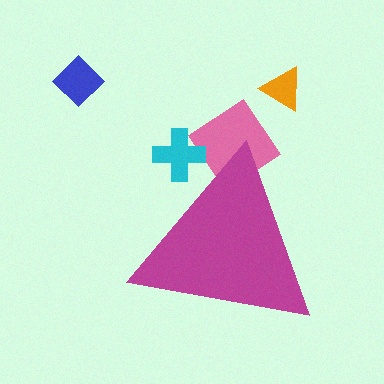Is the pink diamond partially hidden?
Yes, the pink diamond is partially hidden behind the magenta triangle.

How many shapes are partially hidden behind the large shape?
2 shapes are partially hidden.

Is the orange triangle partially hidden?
No, the orange triangle is fully visible.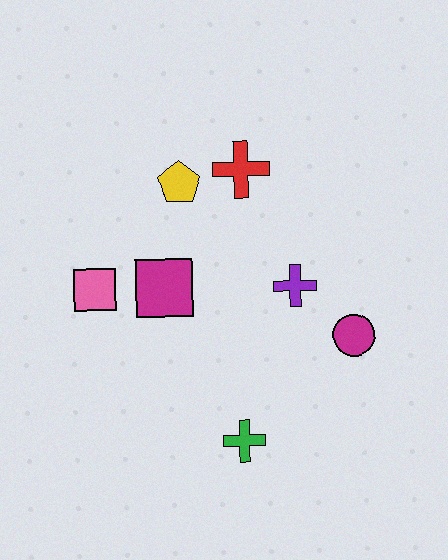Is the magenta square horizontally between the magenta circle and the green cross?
No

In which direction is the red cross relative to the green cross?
The red cross is above the green cross.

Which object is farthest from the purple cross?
The pink square is farthest from the purple cross.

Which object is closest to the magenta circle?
The purple cross is closest to the magenta circle.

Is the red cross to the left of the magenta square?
No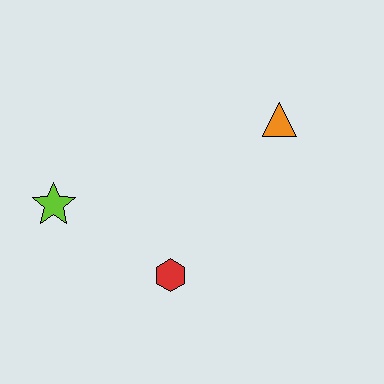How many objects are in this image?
There are 3 objects.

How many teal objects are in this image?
There are no teal objects.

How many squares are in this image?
There are no squares.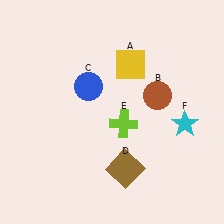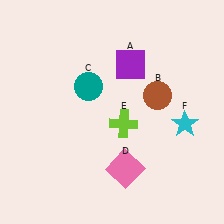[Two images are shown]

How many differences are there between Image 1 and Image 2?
There are 3 differences between the two images.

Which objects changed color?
A changed from yellow to purple. C changed from blue to teal. D changed from brown to pink.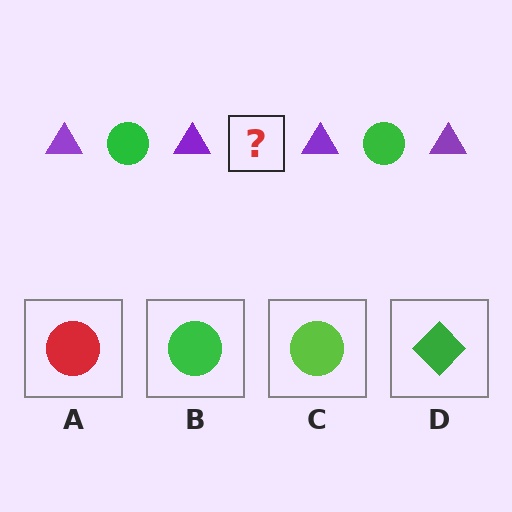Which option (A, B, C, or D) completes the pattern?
B.